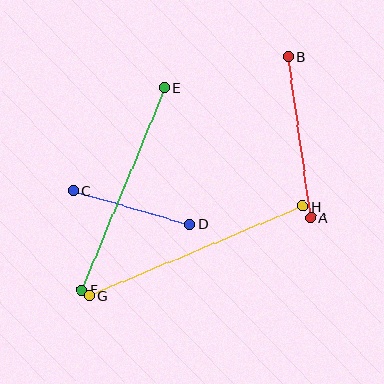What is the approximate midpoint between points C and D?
The midpoint is at approximately (131, 207) pixels.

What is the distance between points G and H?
The distance is approximately 232 pixels.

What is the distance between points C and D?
The distance is approximately 121 pixels.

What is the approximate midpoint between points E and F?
The midpoint is at approximately (123, 189) pixels.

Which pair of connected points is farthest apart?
Points G and H are farthest apart.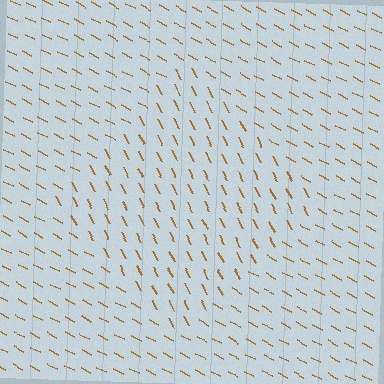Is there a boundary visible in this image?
Yes, there is a texture boundary formed by a change in line orientation.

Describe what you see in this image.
The image is filled with small brown line segments. A diamond region in the image has lines oriented differently from the surrounding lines, creating a visible texture boundary.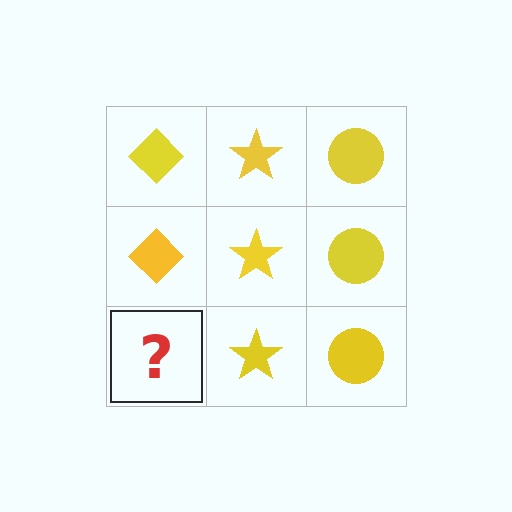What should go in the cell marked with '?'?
The missing cell should contain a yellow diamond.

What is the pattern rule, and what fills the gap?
The rule is that each column has a consistent shape. The gap should be filled with a yellow diamond.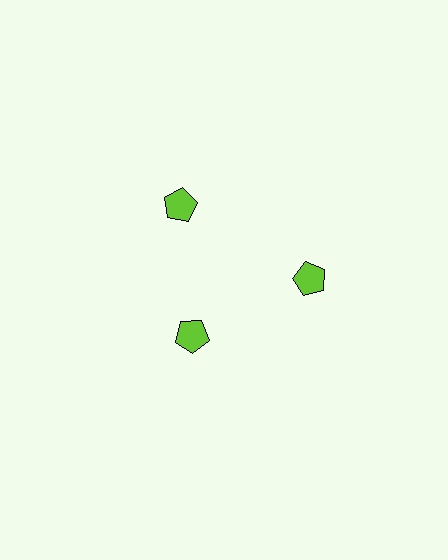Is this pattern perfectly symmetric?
No. The 3 lime pentagons are arranged in a ring, but one element near the 7 o'clock position is pulled inward toward the center, breaking the 3-fold rotational symmetry.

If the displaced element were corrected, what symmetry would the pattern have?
It would have 3-fold rotational symmetry — the pattern would map onto itself every 120 degrees.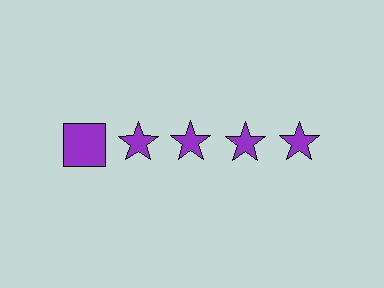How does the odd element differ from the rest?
It has a different shape: square instead of star.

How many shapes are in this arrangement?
There are 5 shapes arranged in a grid pattern.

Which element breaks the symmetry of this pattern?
The purple square in the top row, leftmost column breaks the symmetry. All other shapes are purple stars.